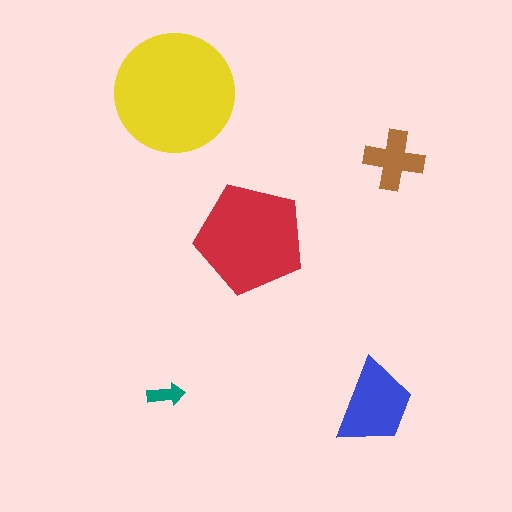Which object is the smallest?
The teal arrow.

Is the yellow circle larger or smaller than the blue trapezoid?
Larger.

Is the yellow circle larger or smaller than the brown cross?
Larger.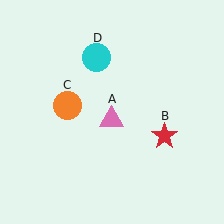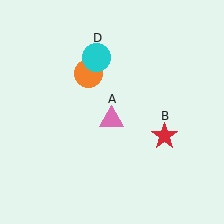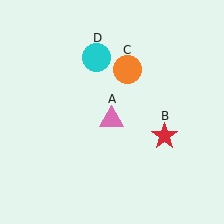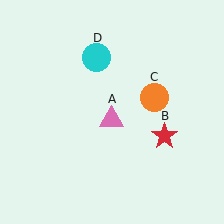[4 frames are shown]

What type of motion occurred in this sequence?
The orange circle (object C) rotated clockwise around the center of the scene.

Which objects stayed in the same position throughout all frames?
Pink triangle (object A) and red star (object B) and cyan circle (object D) remained stationary.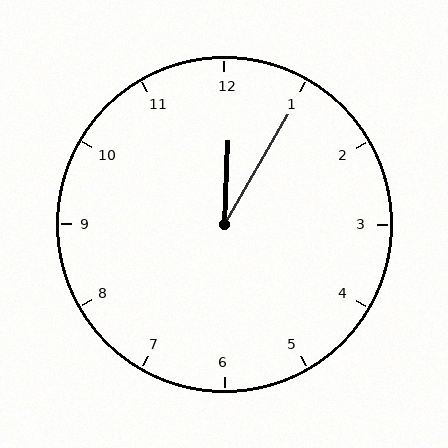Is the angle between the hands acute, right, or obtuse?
It is acute.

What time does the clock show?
12:05.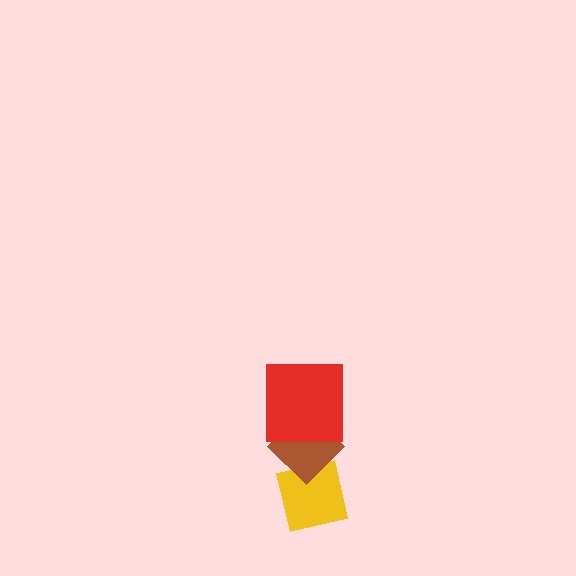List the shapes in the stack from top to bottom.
From top to bottom: the red square, the brown diamond, the yellow square.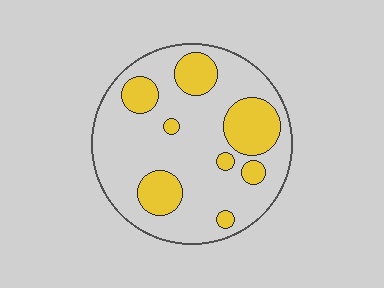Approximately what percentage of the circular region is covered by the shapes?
Approximately 25%.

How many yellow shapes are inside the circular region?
8.